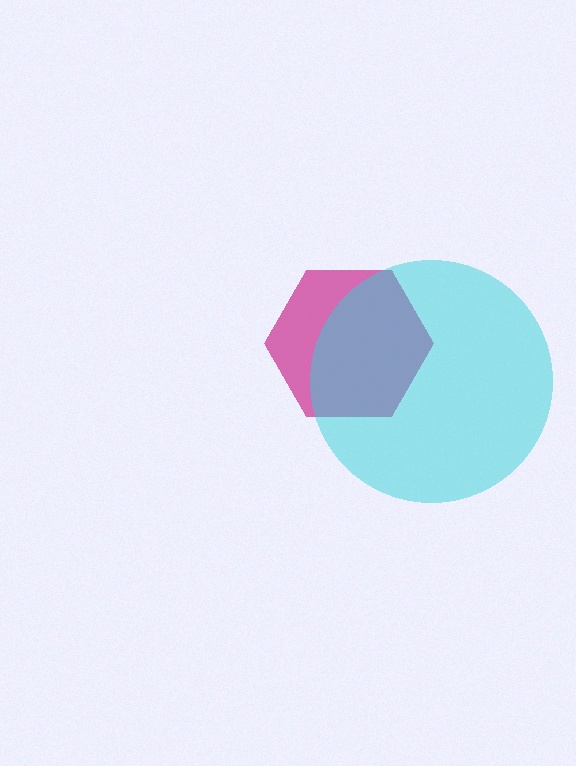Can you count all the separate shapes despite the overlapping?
Yes, there are 2 separate shapes.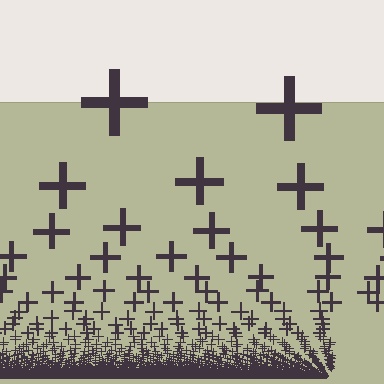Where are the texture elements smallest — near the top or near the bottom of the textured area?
Near the bottom.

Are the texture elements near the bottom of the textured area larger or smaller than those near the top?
Smaller. The gradient is inverted — elements near the bottom are smaller and denser.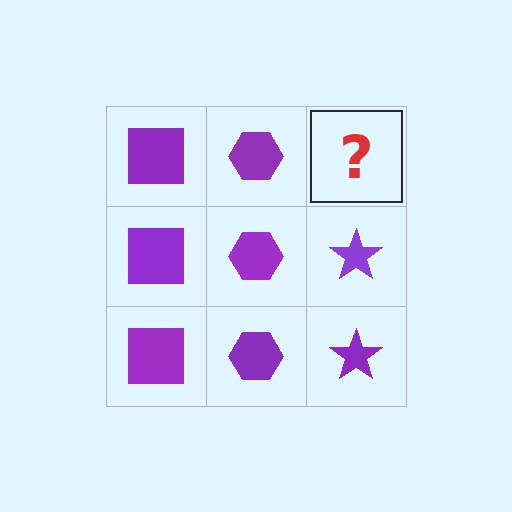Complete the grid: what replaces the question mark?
The question mark should be replaced with a purple star.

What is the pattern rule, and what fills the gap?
The rule is that each column has a consistent shape. The gap should be filled with a purple star.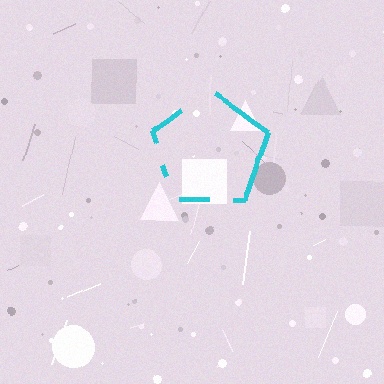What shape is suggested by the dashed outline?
The dashed outline suggests a pentagon.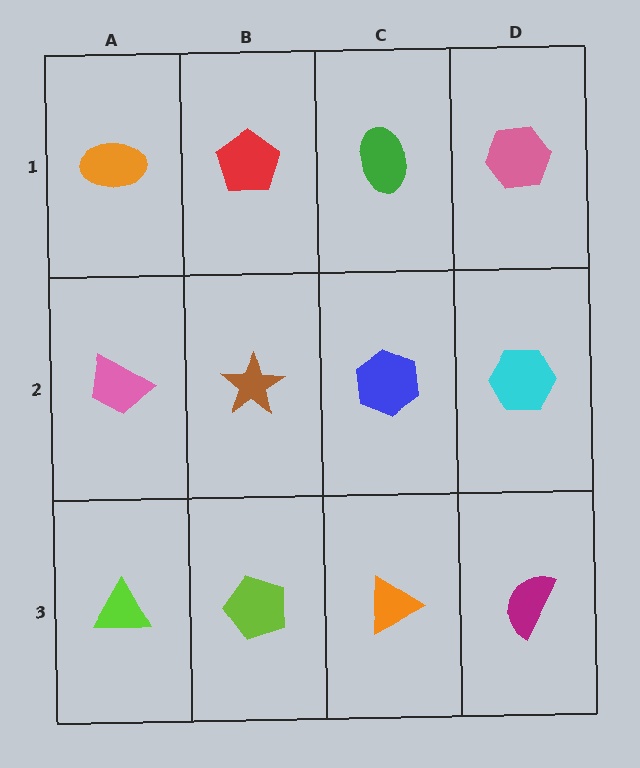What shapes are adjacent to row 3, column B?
A brown star (row 2, column B), a lime triangle (row 3, column A), an orange triangle (row 3, column C).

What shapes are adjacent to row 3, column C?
A blue hexagon (row 2, column C), a lime pentagon (row 3, column B), a magenta semicircle (row 3, column D).